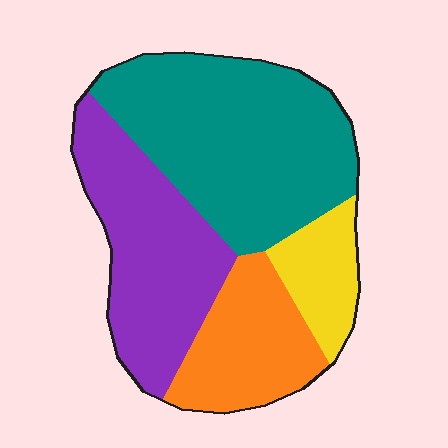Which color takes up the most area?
Teal, at roughly 40%.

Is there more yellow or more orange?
Orange.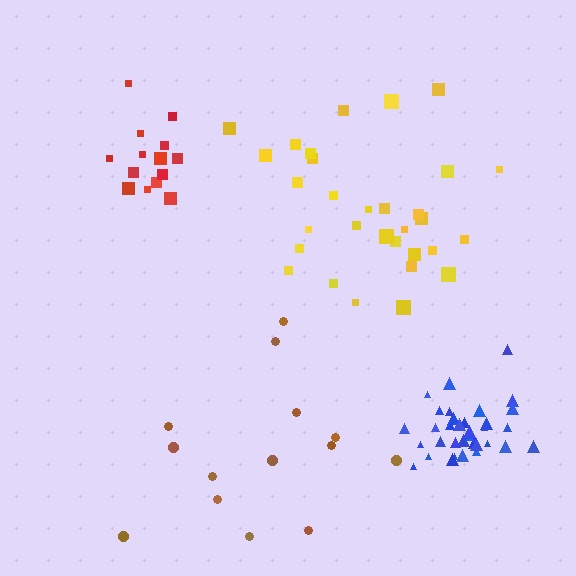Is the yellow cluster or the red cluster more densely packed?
Red.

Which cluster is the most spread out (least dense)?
Brown.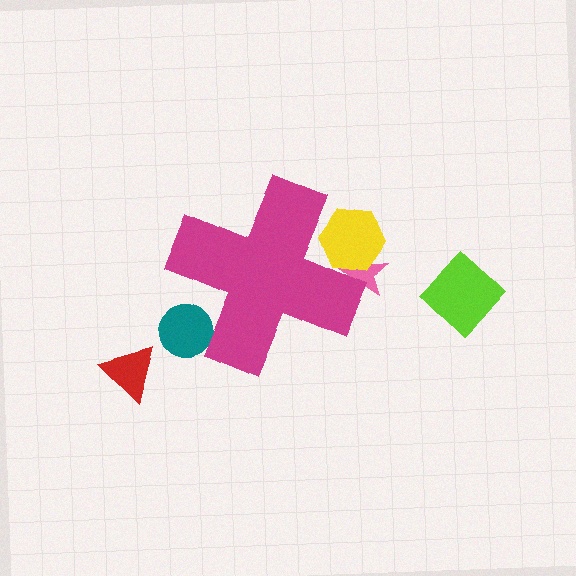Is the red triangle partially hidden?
No, the red triangle is fully visible.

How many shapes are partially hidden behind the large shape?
3 shapes are partially hidden.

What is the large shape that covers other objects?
A magenta cross.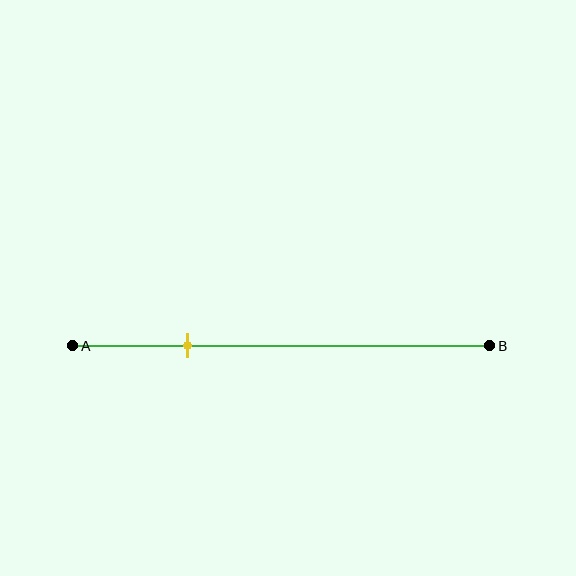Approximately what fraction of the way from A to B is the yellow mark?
The yellow mark is approximately 30% of the way from A to B.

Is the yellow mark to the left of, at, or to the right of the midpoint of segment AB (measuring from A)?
The yellow mark is to the left of the midpoint of segment AB.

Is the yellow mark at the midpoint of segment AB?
No, the mark is at about 30% from A, not at the 50% midpoint.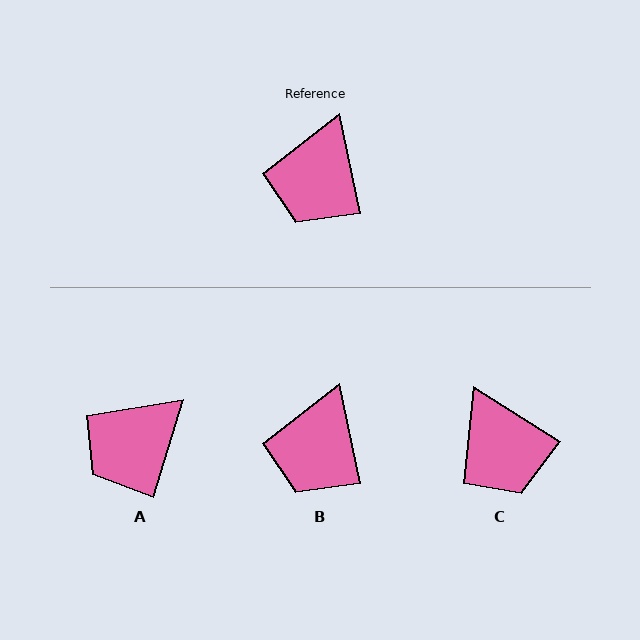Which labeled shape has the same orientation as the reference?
B.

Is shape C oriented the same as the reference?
No, it is off by about 46 degrees.